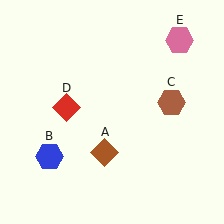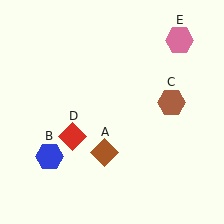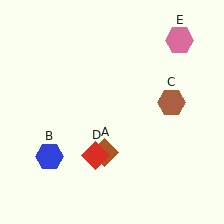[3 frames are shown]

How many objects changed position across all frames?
1 object changed position: red diamond (object D).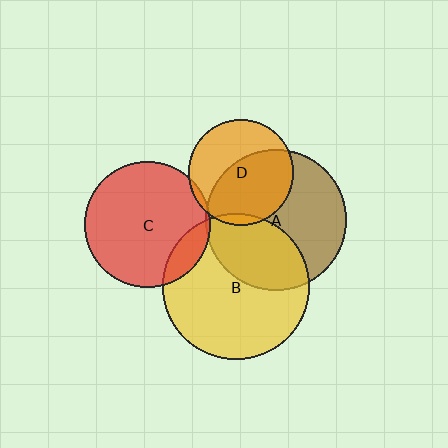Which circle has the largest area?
Circle B (yellow).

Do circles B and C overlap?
Yes.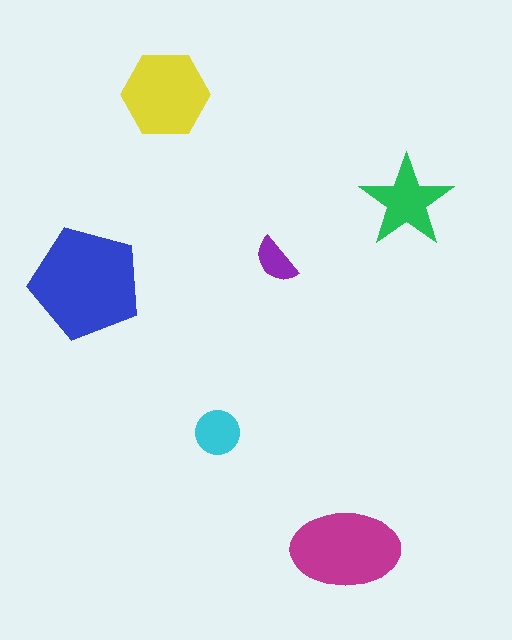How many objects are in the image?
There are 6 objects in the image.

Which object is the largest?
The blue pentagon.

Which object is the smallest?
The purple semicircle.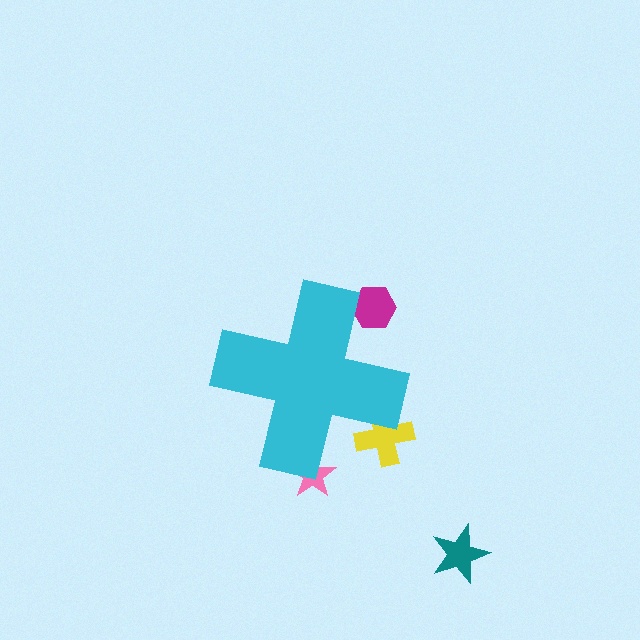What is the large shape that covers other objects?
A cyan cross.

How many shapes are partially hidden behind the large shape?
3 shapes are partially hidden.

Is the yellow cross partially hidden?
Yes, the yellow cross is partially hidden behind the cyan cross.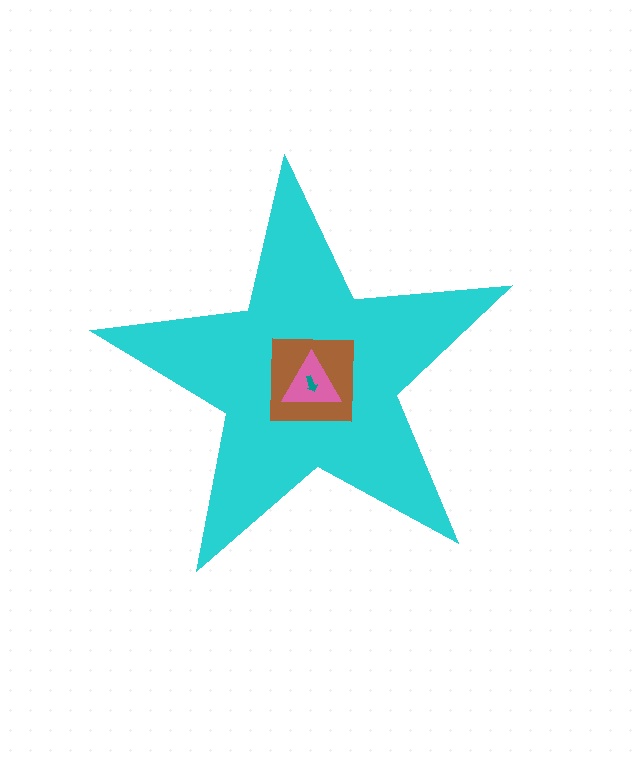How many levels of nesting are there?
4.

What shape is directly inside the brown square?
The pink triangle.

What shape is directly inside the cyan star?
The brown square.